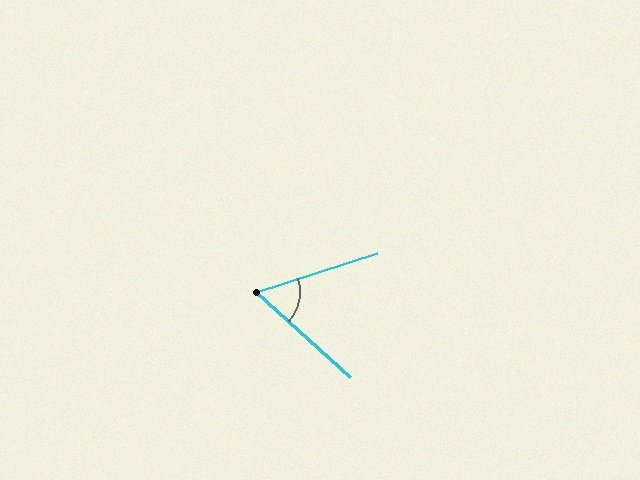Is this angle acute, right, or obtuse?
It is acute.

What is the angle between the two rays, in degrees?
Approximately 60 degrees.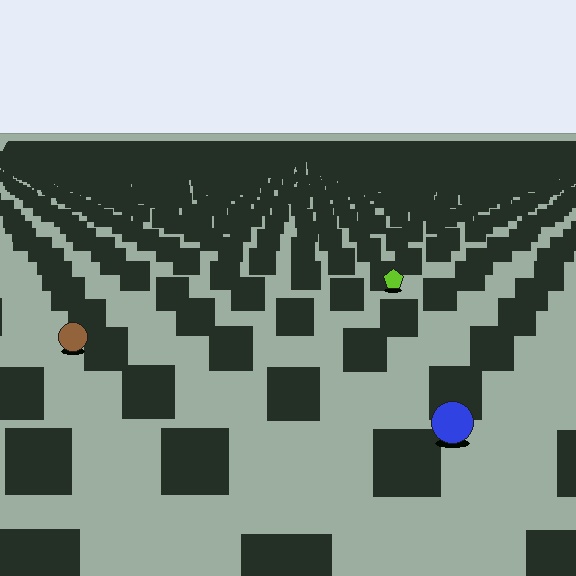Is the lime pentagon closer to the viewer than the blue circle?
No. The blue circle is closer — you can tell from the texture gradient: the ground texture is coarser near it.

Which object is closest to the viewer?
The blue circle is closest. The texture marks near it are larger and more spread out.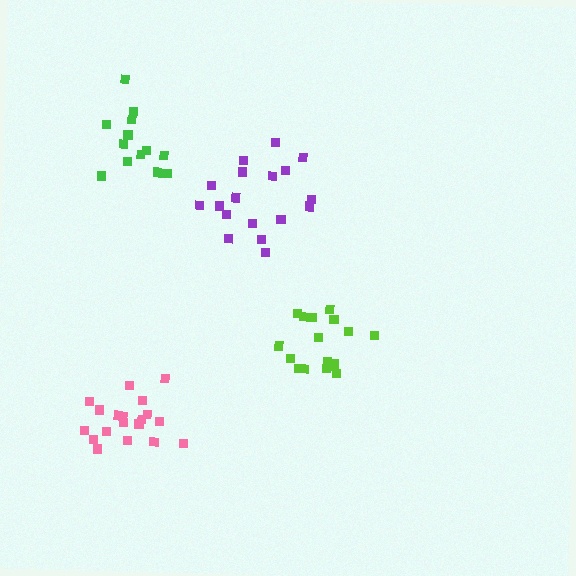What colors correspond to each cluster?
The clusters are colored: green, lime, purple, pink.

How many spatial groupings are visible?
There are 4 spatial groupings.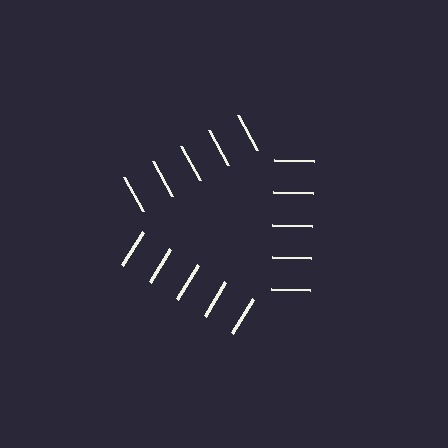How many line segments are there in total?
15 — 5 along each of the 3 edges.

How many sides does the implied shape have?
3 sides — the line-ends trace a triangle.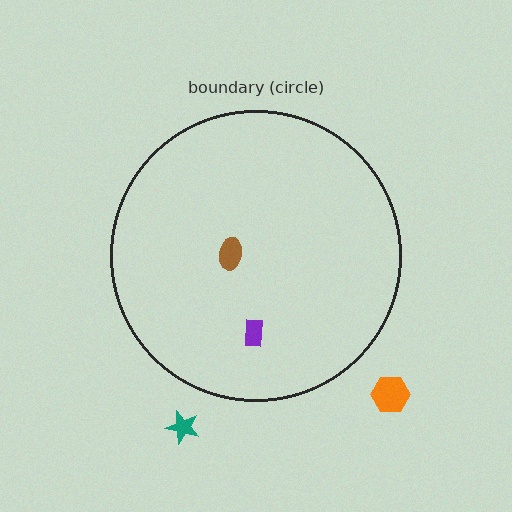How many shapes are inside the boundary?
2 inside, 2 outside.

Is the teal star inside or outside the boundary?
Outside.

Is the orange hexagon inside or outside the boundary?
Outside.